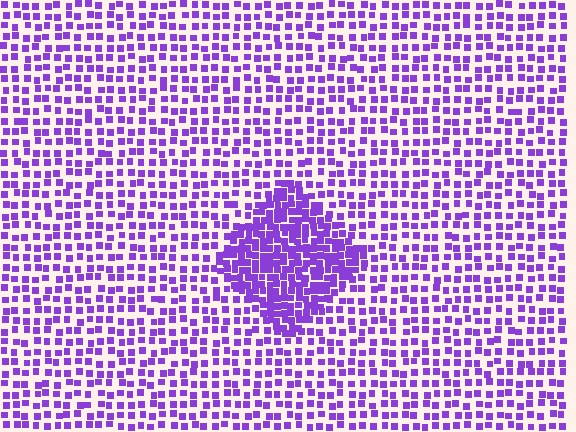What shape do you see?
I see a diamond.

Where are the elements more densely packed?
The elements are more densely packed inside the diamond boundary.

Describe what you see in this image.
The image contains small purple elements arranged at two different densities. A diamond-shaped region is visible where the elements are more densely packed than the surrounding area.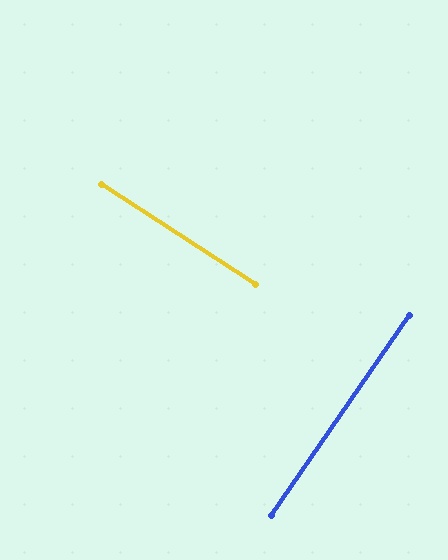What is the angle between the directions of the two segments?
Approximately 88 degrees.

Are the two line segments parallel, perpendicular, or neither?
Perpendicular — they meet at approximately 88°.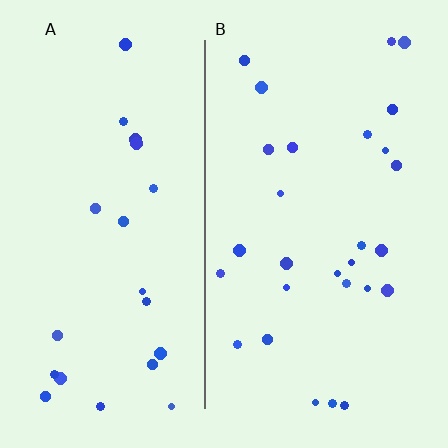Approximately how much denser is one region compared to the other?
Approximately 1.3× — region B over region A.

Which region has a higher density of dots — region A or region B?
B (the right).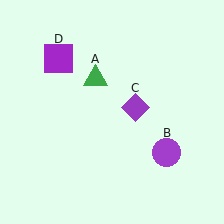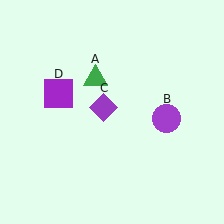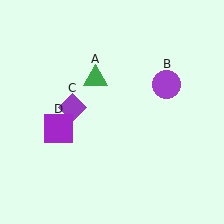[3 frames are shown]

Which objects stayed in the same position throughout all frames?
Green triangle (object A) remained stationary.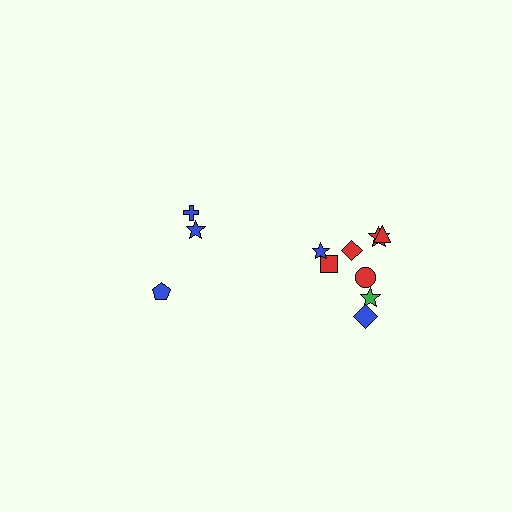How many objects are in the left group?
There are 3 objects.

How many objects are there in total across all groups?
There are 11 objects.